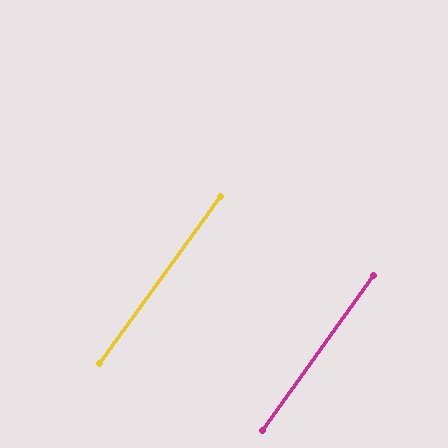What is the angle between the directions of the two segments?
Approximately 0 degrees.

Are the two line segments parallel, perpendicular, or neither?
Parallel — their directions differ by only 0.1°.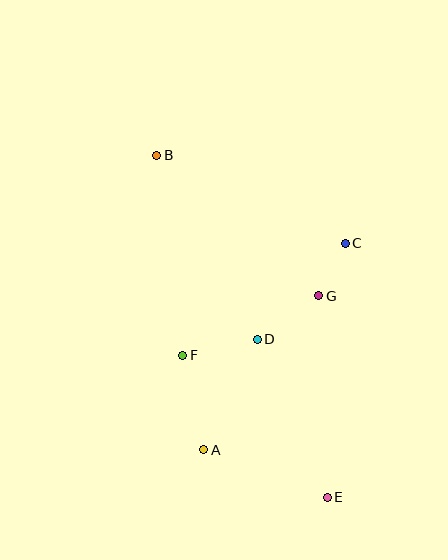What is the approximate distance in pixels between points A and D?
The distance between A and D is approximately 123 pixels.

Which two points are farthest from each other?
Points B and E are farthest from each other.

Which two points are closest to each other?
Points C and G are closest to each other.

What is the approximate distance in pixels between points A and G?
The distance between A and G is approximately 192 pixels.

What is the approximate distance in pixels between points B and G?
The distance between B and G is approximately 214 pixels.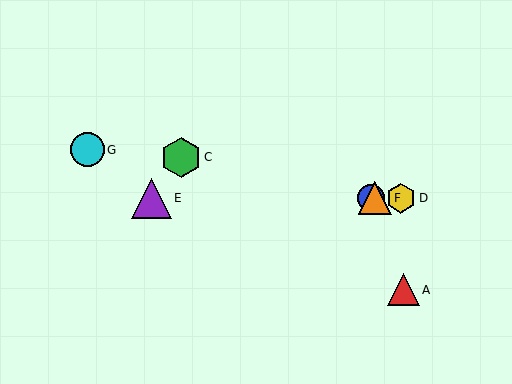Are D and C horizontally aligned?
No, D is at y≈198 and C is at y≈157.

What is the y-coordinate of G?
Object G is at y≈150.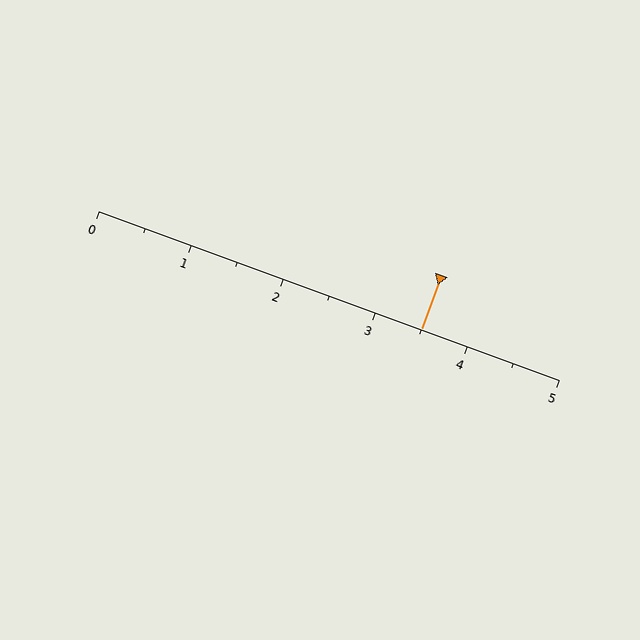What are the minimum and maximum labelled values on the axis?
The axis runs from 0 to 5.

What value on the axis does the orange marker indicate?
The marker indicates approximately 3.5.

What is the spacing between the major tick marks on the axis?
The major ticks are spaced 1 apart.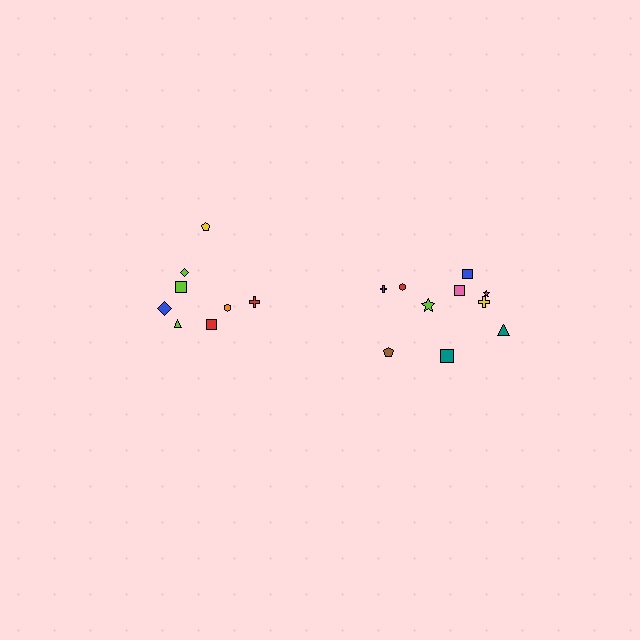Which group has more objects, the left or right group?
The right group.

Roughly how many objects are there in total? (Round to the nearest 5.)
Roughly 20 objects in total.